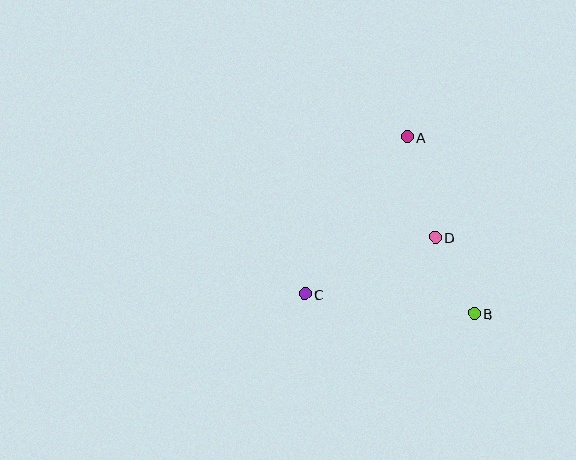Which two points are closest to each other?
Points B and D are closest to each other.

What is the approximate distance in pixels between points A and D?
The distance between A and D is approximately 104 pixels.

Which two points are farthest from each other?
Points A and B are farthest from each other.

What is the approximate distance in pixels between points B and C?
The distance between B and C is approximately 171 pixels.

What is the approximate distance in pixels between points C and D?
The distance between C and D is approximately 142 pixels.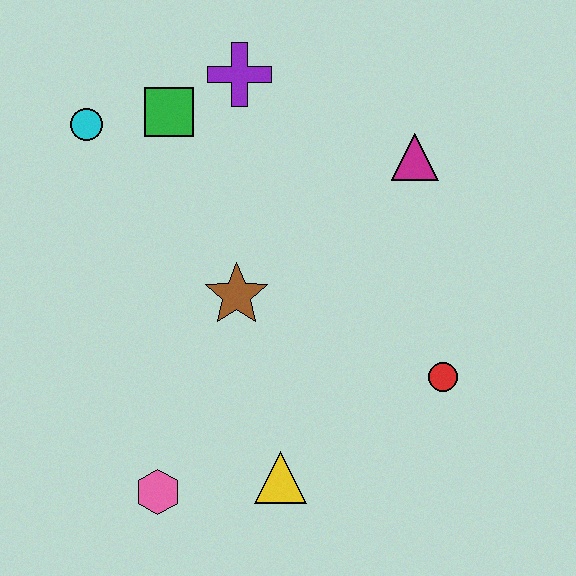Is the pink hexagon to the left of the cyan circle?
No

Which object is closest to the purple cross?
The green square is closest to the purple cross.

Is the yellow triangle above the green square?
No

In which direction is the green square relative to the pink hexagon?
The green square is above the pink hexagon.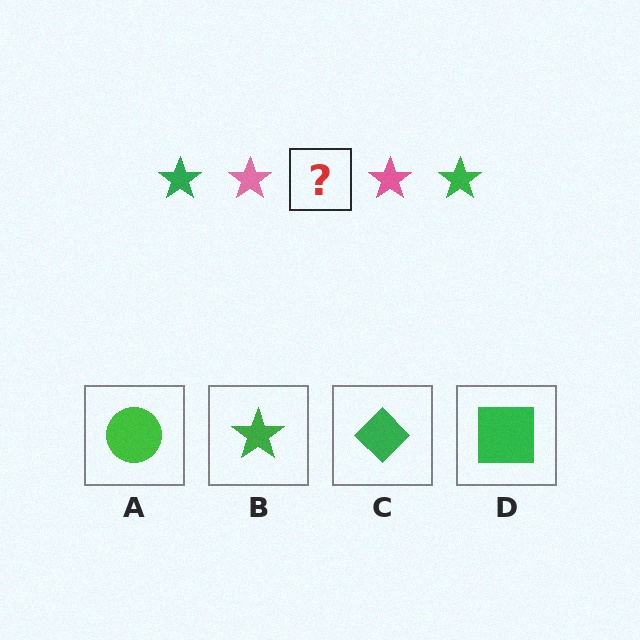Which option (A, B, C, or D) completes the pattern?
B.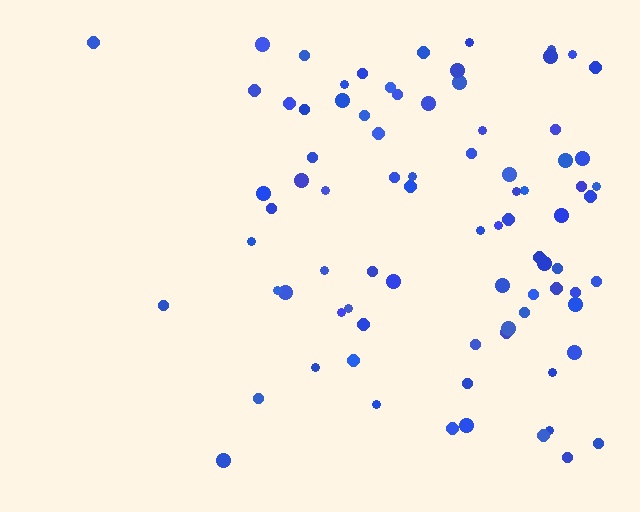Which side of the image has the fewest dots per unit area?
The left.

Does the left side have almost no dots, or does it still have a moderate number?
Still a moderate number, just noticeably fewer than the right.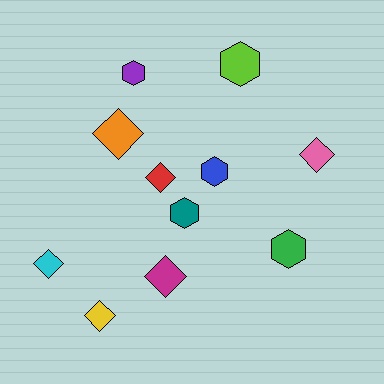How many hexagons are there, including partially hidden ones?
There are 5 hexagons.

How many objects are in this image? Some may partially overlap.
There are 11 objects.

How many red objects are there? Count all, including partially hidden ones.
There is 1 red object.